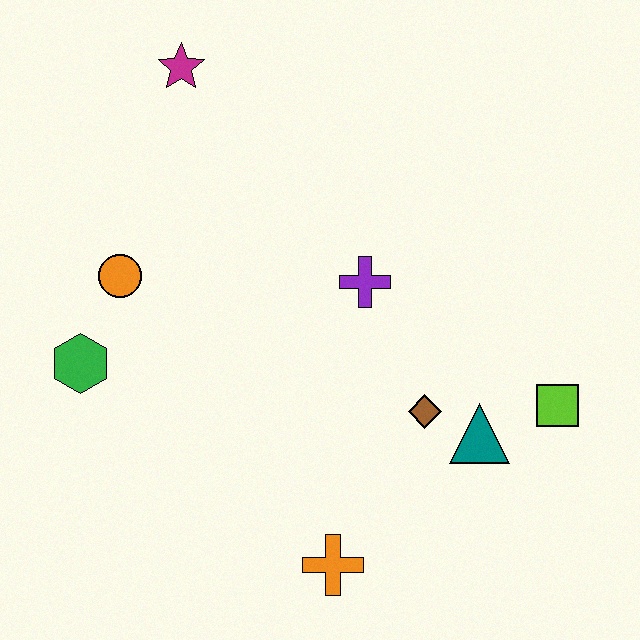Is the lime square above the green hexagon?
No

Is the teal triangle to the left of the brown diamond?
No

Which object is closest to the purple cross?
The brown diamond is closest to the purple cross.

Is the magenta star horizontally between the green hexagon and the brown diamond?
Yes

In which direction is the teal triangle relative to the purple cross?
The teal triangle is below the purple cross.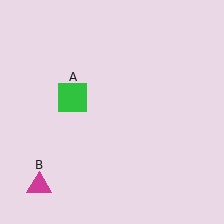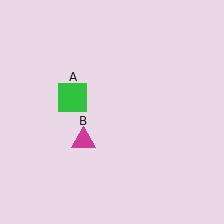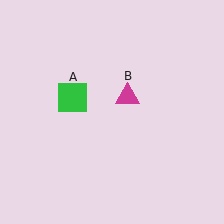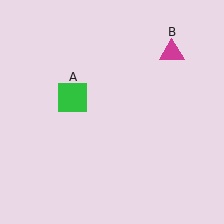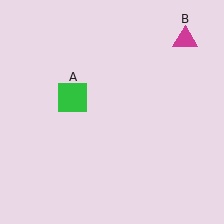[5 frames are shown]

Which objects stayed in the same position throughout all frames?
Green square (object A) remained stationary.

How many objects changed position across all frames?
1 object changed position: magenta triangle (object B).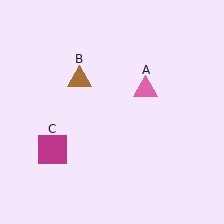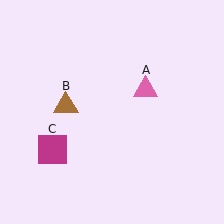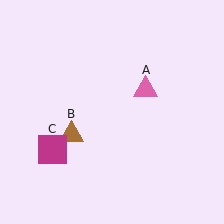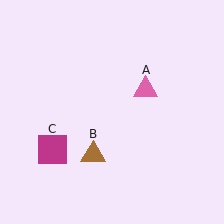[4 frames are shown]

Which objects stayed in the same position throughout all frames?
Pink triangle (object A) and magenta square (object C) remained stationary.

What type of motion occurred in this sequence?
The brown triangle (object B) rotated counterclockwise around the center of the scene.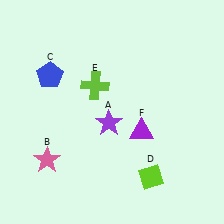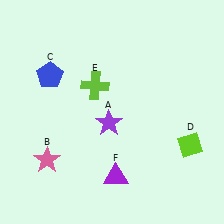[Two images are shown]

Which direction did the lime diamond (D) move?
The lime diamond (D) moved right.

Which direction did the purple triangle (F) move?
The purple triangle (F) moved down.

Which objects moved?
The objects that moved are: the lime diamond (D), the purple triangle (F).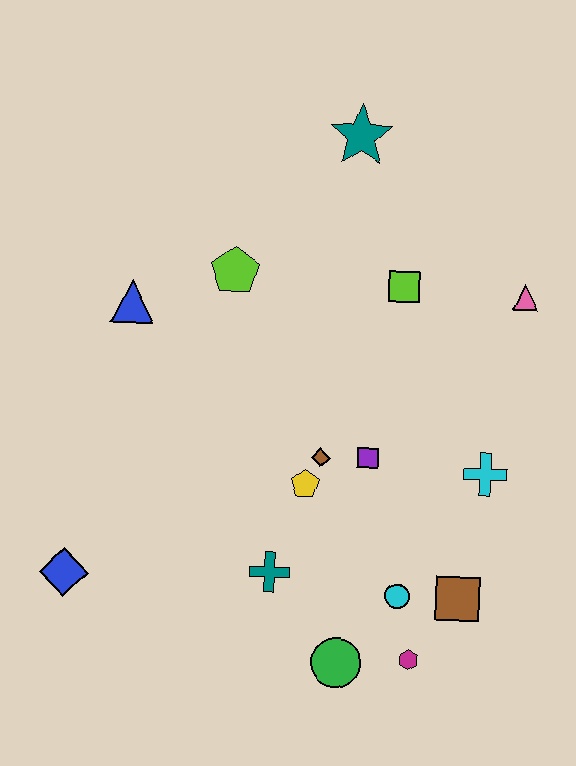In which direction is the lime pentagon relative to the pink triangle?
The lime pentagon is to the left of the pink triangle.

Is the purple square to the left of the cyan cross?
Yes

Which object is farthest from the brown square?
The teal star is farthest from the brown square.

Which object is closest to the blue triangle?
The lime pentagon is closest to the blue triangle.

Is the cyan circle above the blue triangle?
No